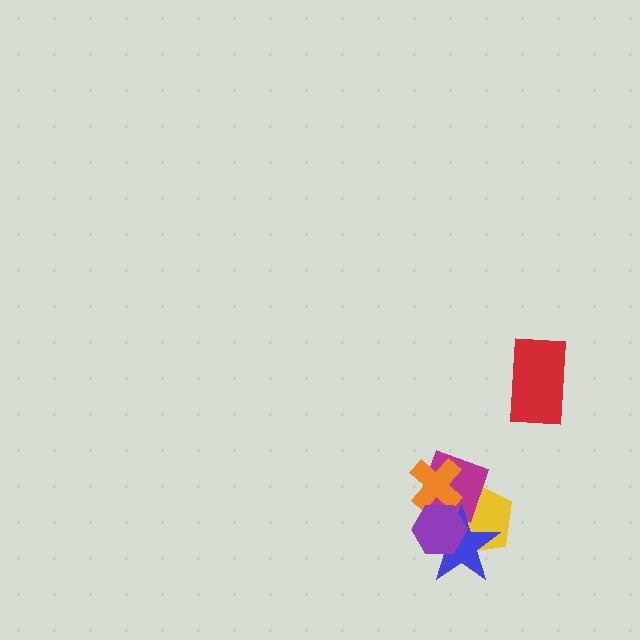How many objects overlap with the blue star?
3 objects overlap with the blue star.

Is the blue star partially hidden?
Yes, it is partially covered by another shape.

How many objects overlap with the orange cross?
3 objects overlap with the orange cross.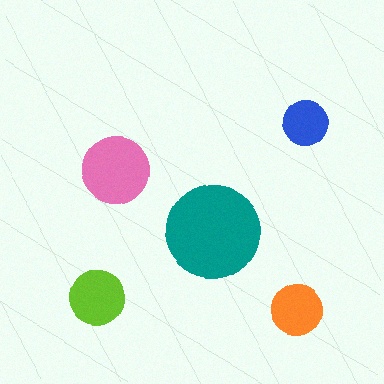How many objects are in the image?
There are 5 objects in the image.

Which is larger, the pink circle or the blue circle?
The pink one.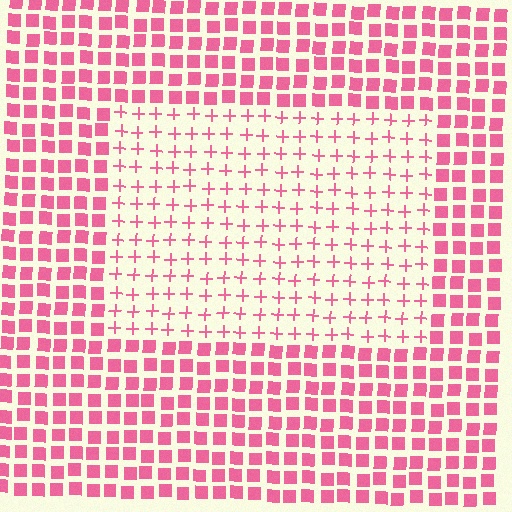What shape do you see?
I see a rectangle.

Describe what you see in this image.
The image is filled with small pink elements arranged in a uniform grid. A rectangle-shaped region contains plus signs, while the surrounding area contains squares. The boundary is defined purely by the change in element shape.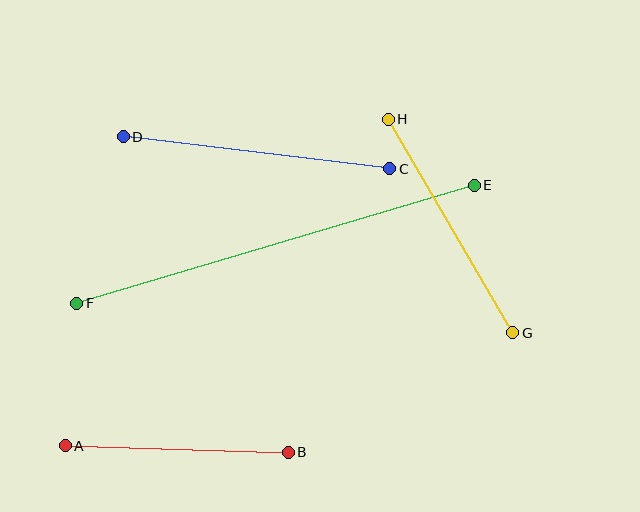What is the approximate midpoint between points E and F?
The midpoint is at approximately (276, 244) pixels.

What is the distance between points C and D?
The distance is approximately 268 pixels.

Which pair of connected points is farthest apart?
Points E and F are farthest apart.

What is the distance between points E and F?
The distance is approximately 415 pixels.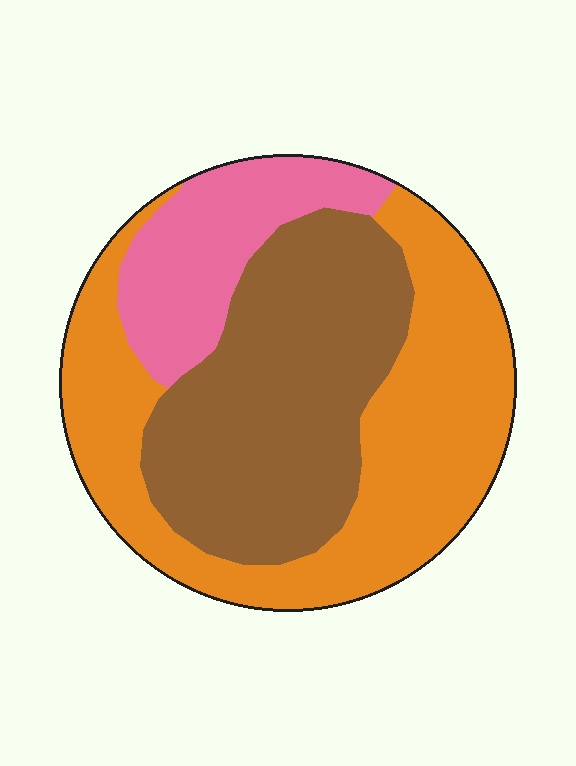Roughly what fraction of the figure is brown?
Brown takes up between a third and a half of the figure.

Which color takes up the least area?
Pink, at roughly 15%.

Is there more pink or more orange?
Orange.